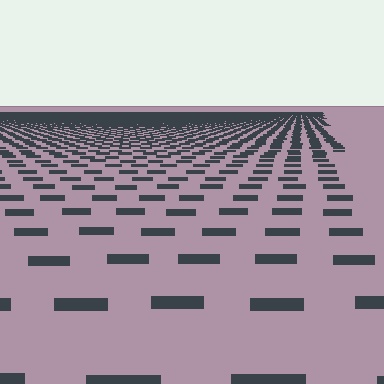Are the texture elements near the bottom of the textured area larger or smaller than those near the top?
Larger. Near the bottom, elements are closer to the viewer and appear at a bigger on-screen size.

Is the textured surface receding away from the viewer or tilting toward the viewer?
The surface is receding away from the viewer. Texture elements get smaller and denser toward the top.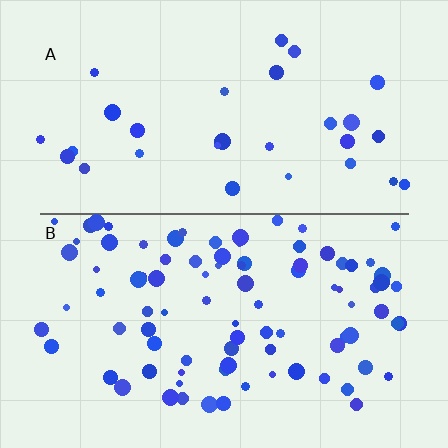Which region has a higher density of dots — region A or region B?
B (the bottom).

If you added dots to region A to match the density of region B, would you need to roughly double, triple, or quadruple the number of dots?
Approximately triple.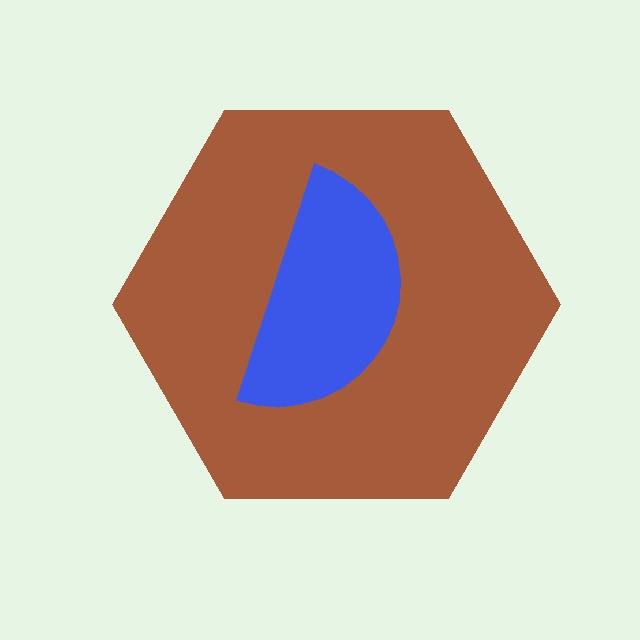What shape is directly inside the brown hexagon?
The blue semicircle.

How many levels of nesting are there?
2.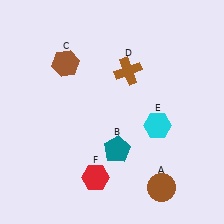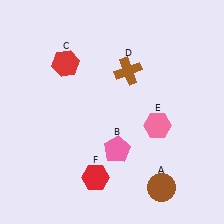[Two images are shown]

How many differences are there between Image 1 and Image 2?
There are 3 differences between the two images.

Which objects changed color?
B changed from teal to pink. C changed from brown to red. E changed from cyan to pink.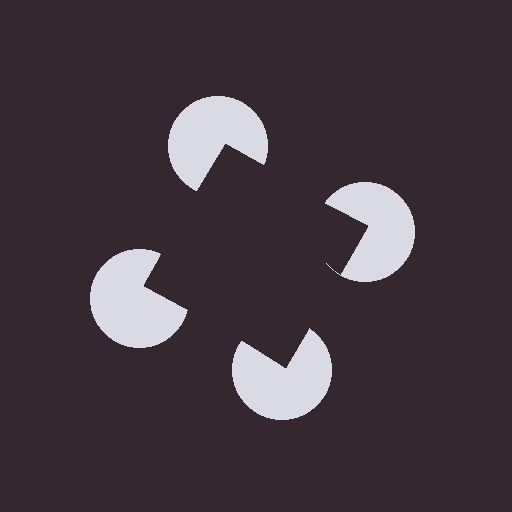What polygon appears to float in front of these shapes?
An illusory square — its edges are inferred from the aligned wedge cuts in the pac-man discs, not physically drawn.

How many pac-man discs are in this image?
There are 4 — one at each vertex of the illusory square.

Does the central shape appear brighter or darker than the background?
It typically appears slightly darker than the background, even though no actual brightness change is drawn.